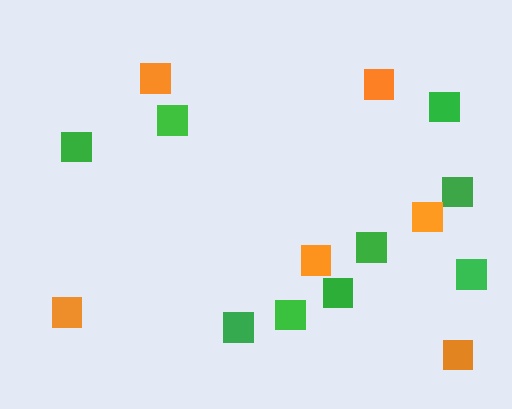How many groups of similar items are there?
There are 2 groups: one group of green squares (9) and one group of orange squares (6).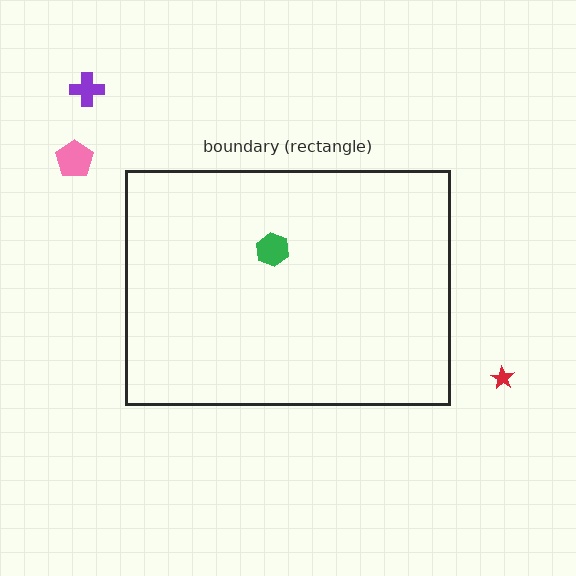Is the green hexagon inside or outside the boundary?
Inside.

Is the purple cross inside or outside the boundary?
Outside.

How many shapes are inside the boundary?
1 inside, 3 outside.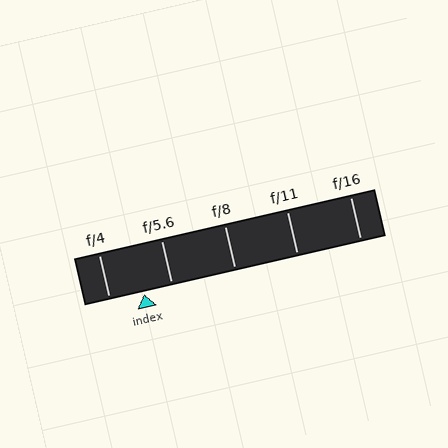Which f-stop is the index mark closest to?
The index mark is closest to f/5.6.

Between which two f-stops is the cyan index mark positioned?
The index mark is between f/4 and f/5.6.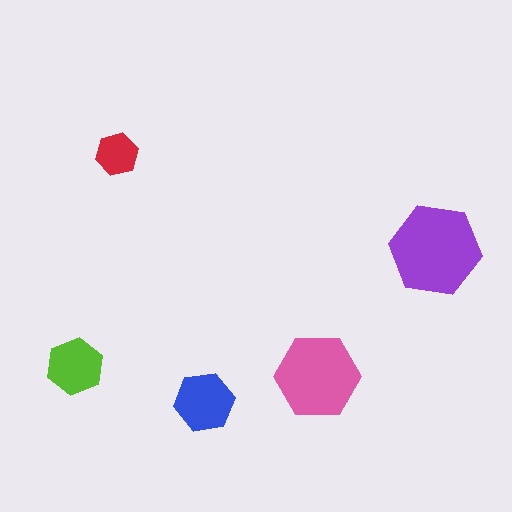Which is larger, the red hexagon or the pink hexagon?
The pink one.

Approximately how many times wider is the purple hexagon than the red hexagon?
About 2 times wider.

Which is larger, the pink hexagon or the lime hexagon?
The pink one.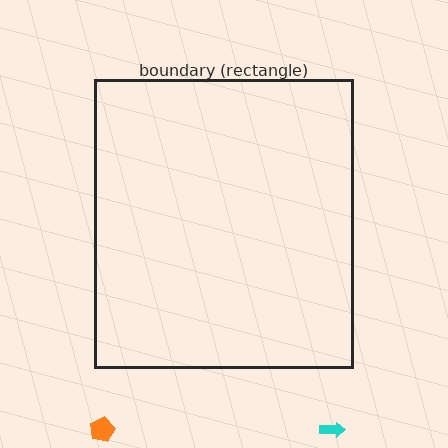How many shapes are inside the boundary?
0 inside, 2 outside.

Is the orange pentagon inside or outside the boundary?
Outside.